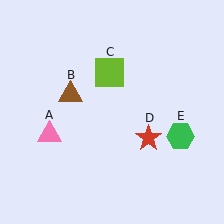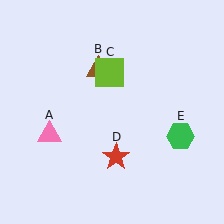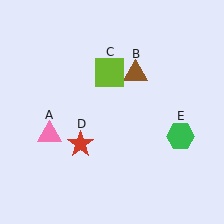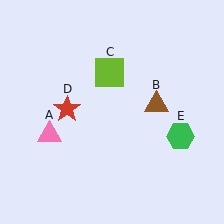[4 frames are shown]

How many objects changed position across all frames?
2 objects changed position: brown triangle (object B), red star (object D).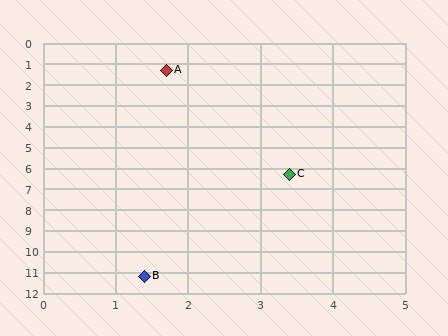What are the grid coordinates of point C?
Point C is at approximately (3.4, 6.3).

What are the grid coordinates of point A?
Point A is at approximately (1.7, 1.3).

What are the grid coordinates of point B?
Point B is at approximately (1.4, 11.2).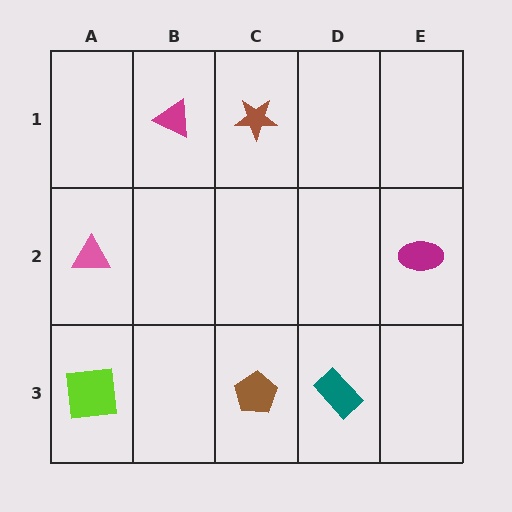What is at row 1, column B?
A magenta triangle.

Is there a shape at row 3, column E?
No, that cell is empty.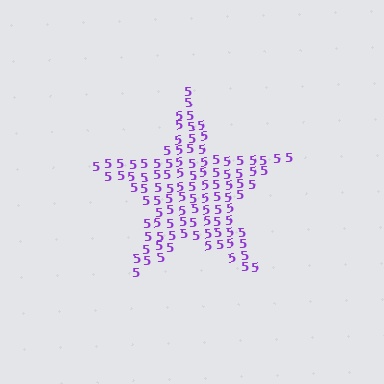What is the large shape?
The large shape is a star.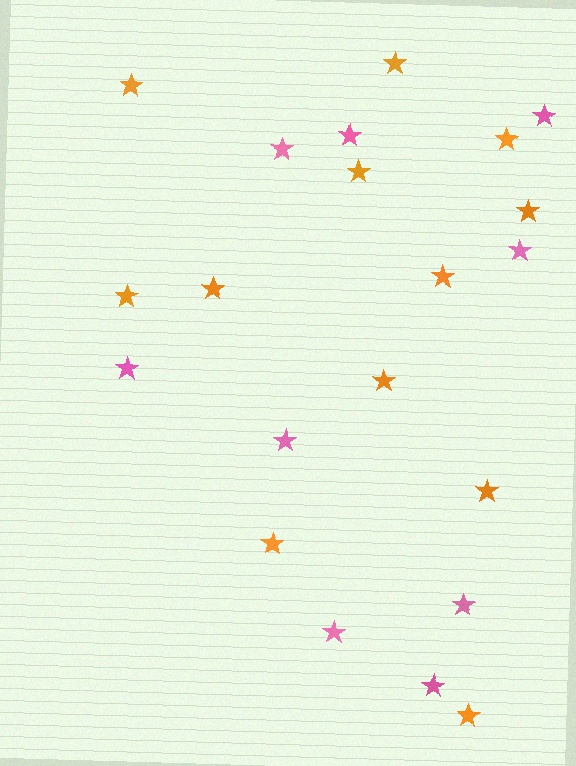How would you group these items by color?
There are 2 groups: one group of orange stars (12) and one group of pink stars (9).